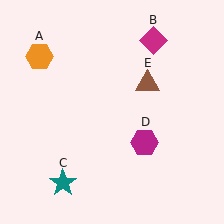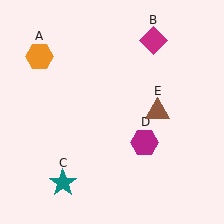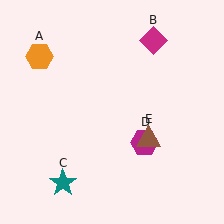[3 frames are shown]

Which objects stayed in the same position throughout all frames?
Orange hexagon (object A) and magenta diamond (object B) and teal star (object C) and magenta hexagon (object D) remained stationary.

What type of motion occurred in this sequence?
The brown triangle (object E) rotated clockwise around the center of the scene.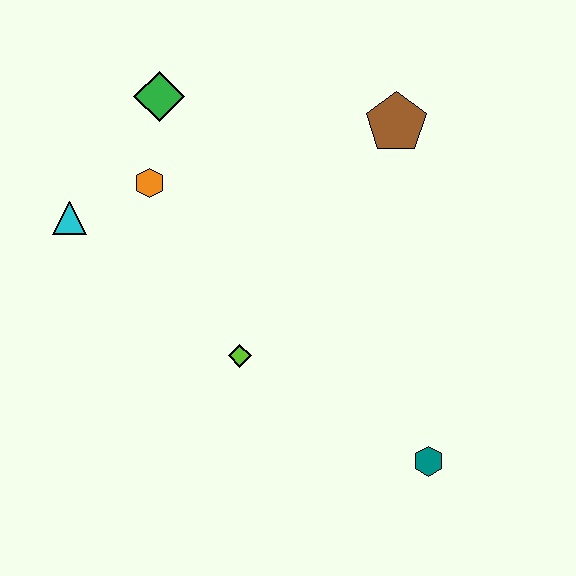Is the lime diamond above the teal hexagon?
Yes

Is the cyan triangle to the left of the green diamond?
Yes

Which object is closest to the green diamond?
The orange hexagon is closest to the green diamond.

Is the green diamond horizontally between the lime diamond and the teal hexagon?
No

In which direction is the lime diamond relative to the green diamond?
The lime diamond is below the green diamond.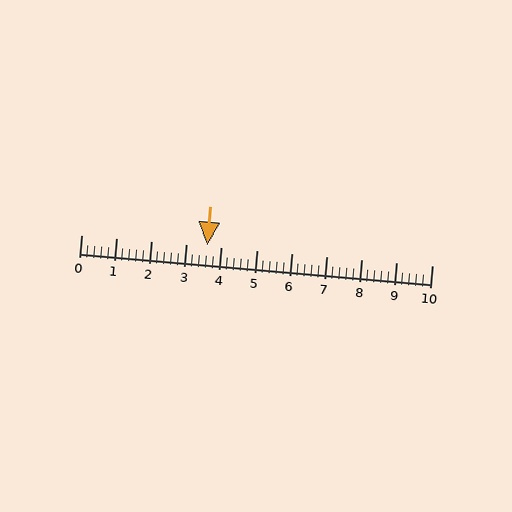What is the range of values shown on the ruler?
The ruler shows values from 0 to 10.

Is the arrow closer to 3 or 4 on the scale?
The arrow is closer to 4.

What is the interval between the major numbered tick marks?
The major tick marks are spaced 1 units apart.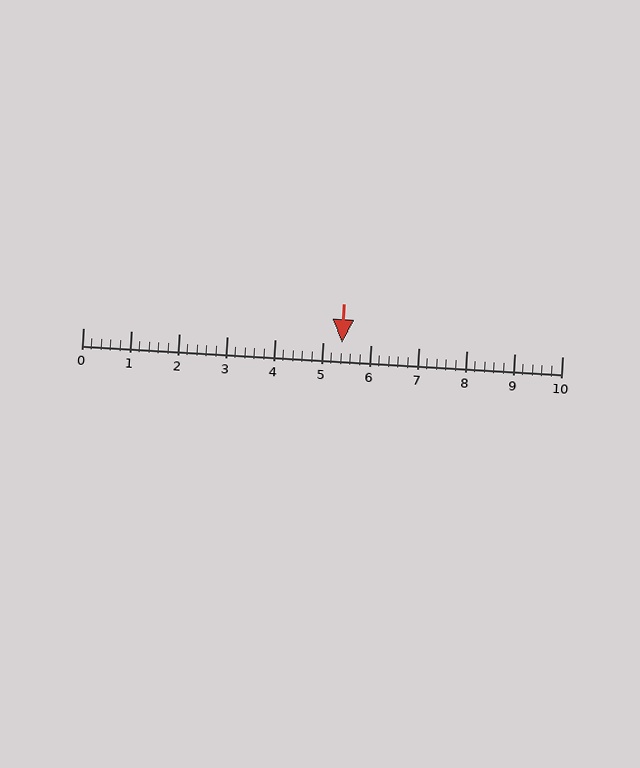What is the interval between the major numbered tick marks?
The major tick marks are spaced 1 units apart.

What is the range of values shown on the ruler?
The ruler shows values from 0 to 10.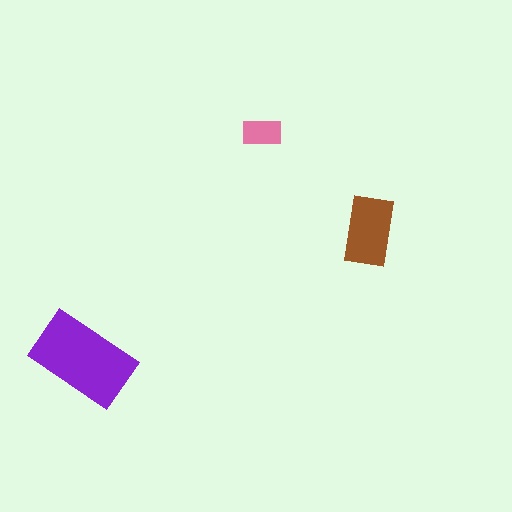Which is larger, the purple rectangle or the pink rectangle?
The purple one.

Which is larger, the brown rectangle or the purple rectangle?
The purple one.